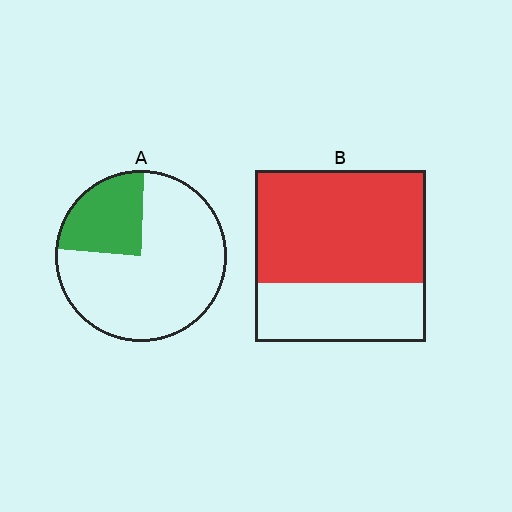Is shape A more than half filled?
No.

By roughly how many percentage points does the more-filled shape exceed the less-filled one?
By roughly 40 percentage points (B over A).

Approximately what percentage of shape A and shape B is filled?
A is approximately 25% and B is approximately 65%.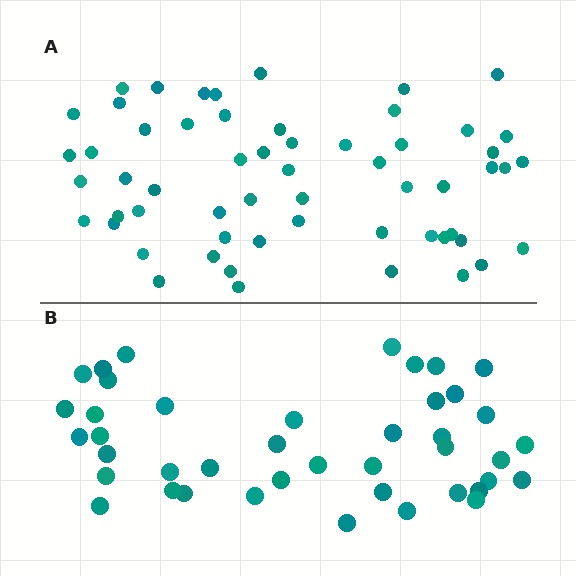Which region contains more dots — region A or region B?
Region A (the top region) has more dots.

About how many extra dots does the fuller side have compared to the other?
Region A has approximately 15 more dots than region B.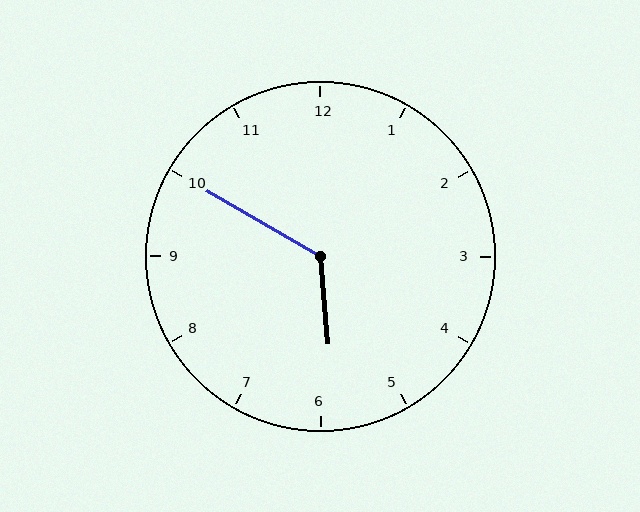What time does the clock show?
5:50.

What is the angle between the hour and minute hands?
Approximately 125 degrees.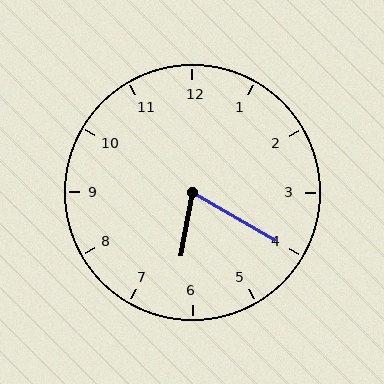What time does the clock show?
6:20.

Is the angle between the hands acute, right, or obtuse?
It is acute.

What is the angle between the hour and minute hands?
Approximately 70 degrees.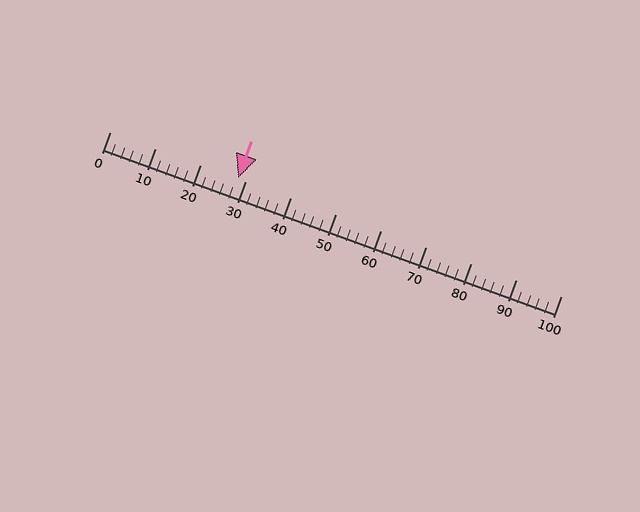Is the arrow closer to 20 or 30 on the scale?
The arrow is closer to 30.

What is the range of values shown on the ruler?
The ruler shows values from 0 to 100.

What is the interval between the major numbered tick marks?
The major tick marks are spaced 10 units apart.